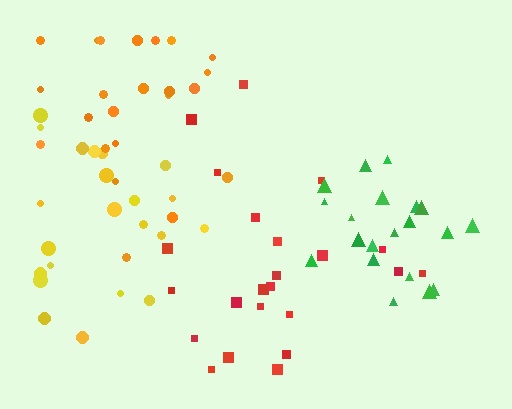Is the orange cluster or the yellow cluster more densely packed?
Orange.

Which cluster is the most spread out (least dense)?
Yellow.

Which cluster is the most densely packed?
Green.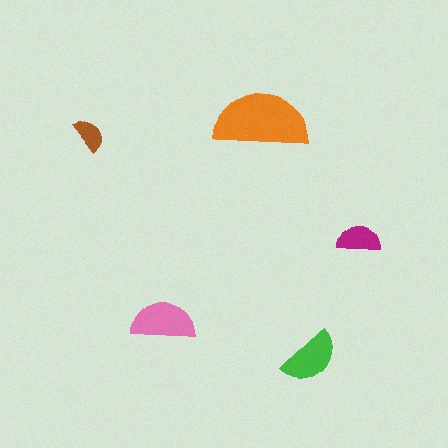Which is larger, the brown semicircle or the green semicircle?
The green one.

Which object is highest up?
The orange semicircle is topmost.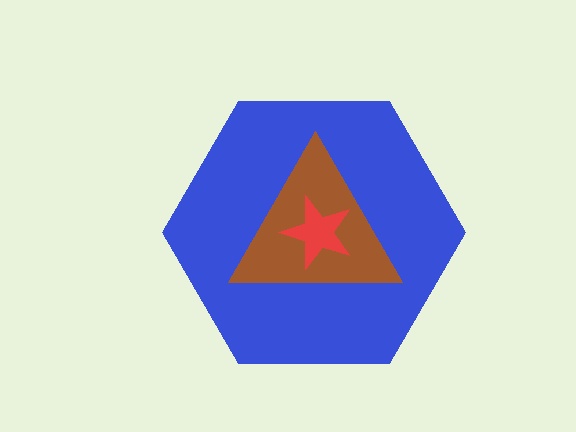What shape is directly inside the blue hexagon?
The brown triangle.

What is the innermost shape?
The red star.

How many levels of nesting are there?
3.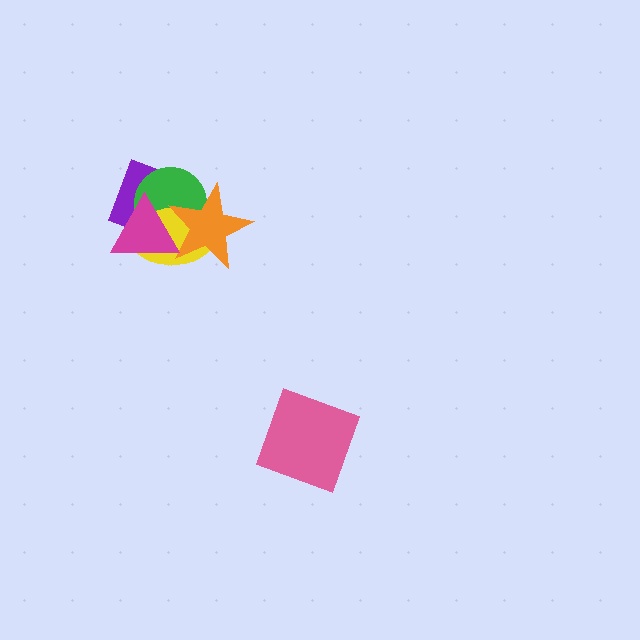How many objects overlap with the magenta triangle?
4 objects overlap with the magenta triangle.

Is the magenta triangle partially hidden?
No, no other shape covers it.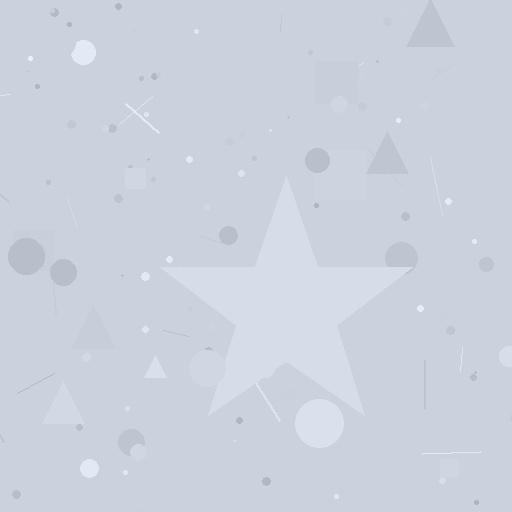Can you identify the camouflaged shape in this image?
The camouflaged shape is a star.